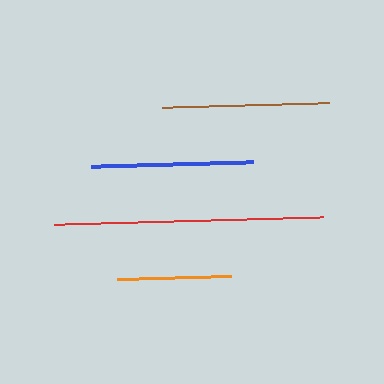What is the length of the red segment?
The red segment is approximately 269 pixels long.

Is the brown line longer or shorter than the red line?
The red line is longer than the brown line.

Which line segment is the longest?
The red line is the longest at approximately 269 pixels.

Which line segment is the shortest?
The orange line is the shortest at approximately 114 pixels.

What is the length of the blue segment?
The blue segment is approximately 163 pixels long.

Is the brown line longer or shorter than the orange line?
The brown line is longer than the orange line.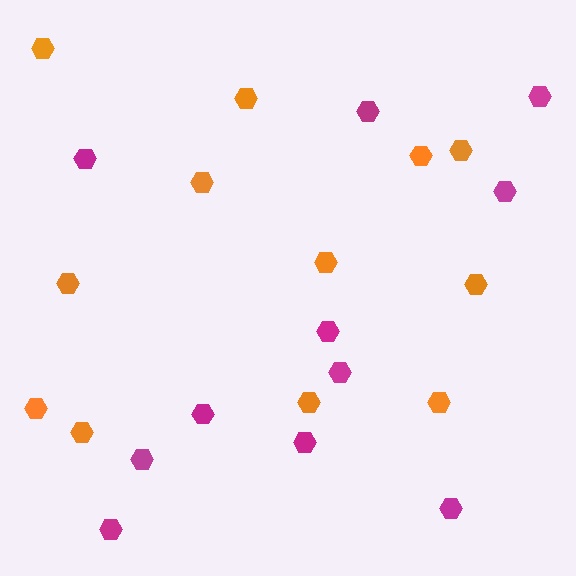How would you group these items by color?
There are 2 groups: one group of magenta hexagons (11) and one group of orange hexagons (12).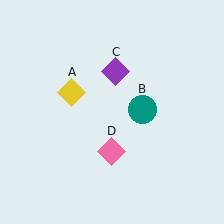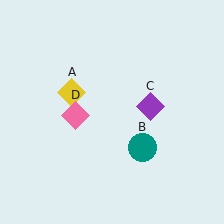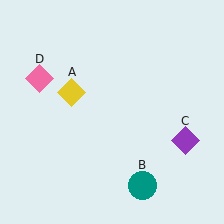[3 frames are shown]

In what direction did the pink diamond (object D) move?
The pink diamond (object D) moved up and to the left.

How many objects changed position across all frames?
3 objects changed position: teal circle (object B), purple diamond (object C), pink diamond (object D).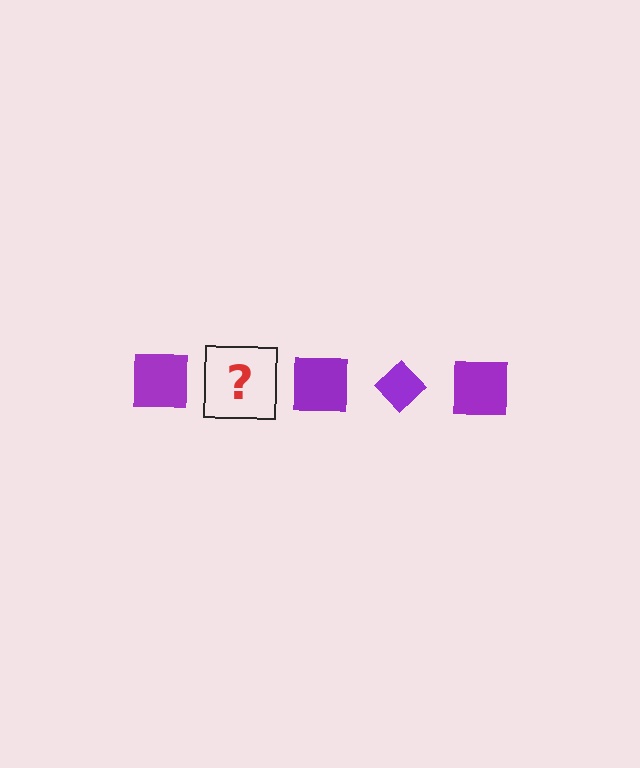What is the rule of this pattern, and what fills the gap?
The rule is that the pattern cycles through square, diamond shapes in purple. The gap should be filled with a purple diamond.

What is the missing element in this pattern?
The missing element is a purple diamond.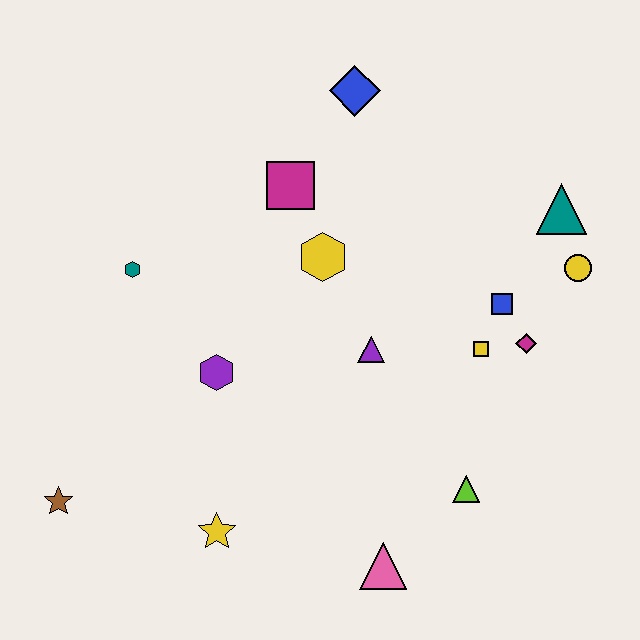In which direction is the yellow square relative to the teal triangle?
The yellow square is below the teal triangle.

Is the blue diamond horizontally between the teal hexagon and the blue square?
Yes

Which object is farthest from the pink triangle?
The blue diamond is farthest from the pink triangle.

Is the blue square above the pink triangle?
Yes